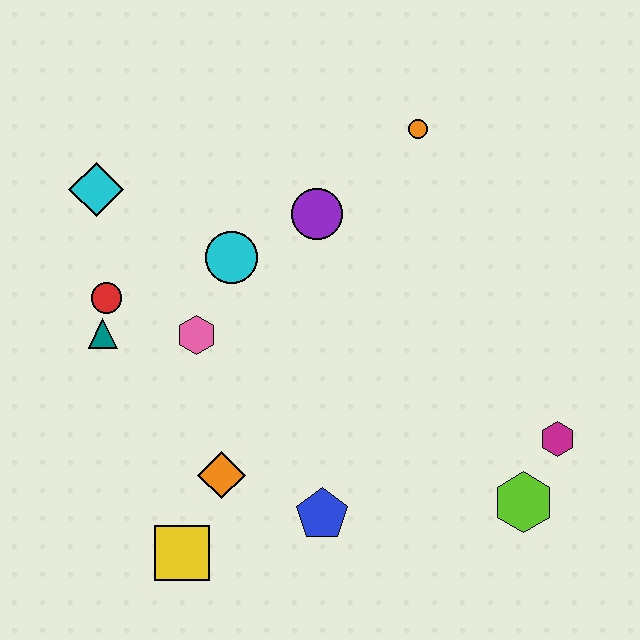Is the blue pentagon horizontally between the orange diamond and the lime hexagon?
Yes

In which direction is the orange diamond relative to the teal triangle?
The orange diamond is below the teal triangle.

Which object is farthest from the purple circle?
The yellow square is farthest from the purple circle.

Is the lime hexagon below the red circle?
Yes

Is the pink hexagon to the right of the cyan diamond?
Yes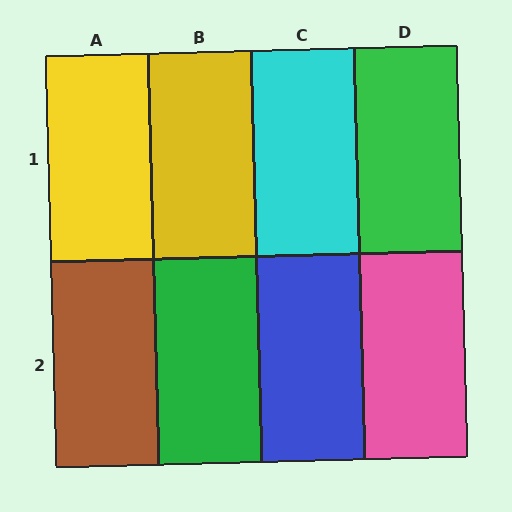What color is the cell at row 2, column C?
Blue.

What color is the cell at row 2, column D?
Pink.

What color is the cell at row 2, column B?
Green.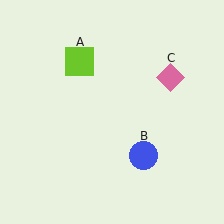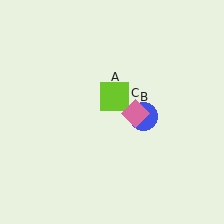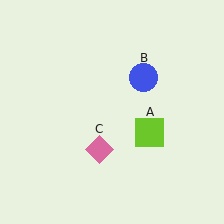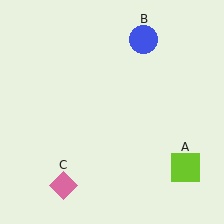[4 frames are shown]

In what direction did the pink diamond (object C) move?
The pink diamond (object C) moved down and to the left.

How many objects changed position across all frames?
3 objects changed position: lime square (object A), blue circle (object B), pink diamond (object C).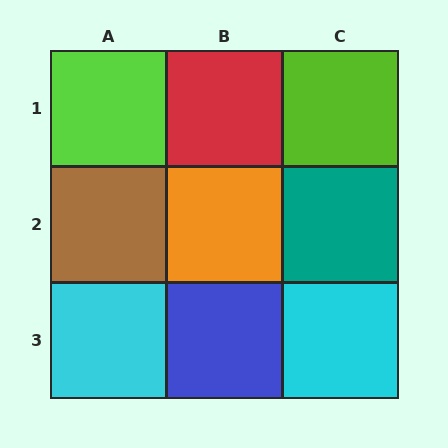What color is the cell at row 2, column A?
Brown.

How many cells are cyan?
2 cells are cyan.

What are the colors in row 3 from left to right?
Cyan, blue, cyan.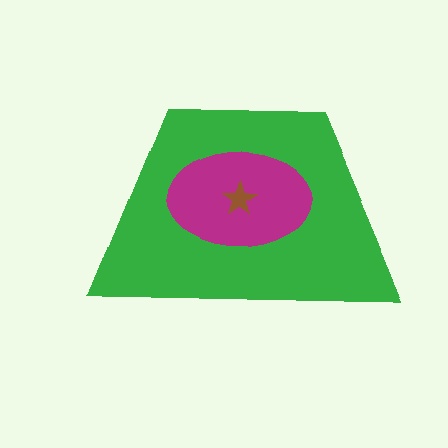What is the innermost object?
The brown star.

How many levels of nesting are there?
3.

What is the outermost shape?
The green trapezoid.